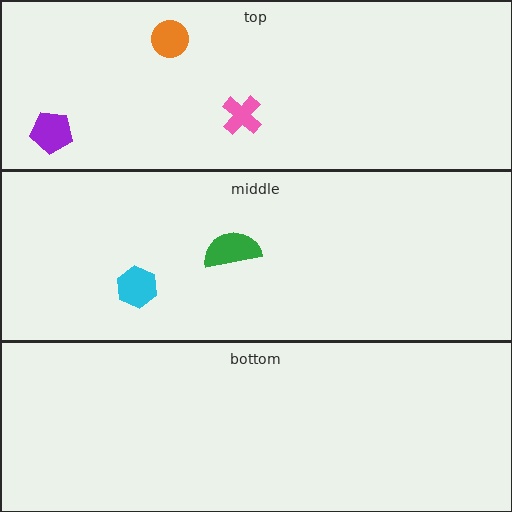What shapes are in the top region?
The orange circle, the purple pentagon, the pink cross.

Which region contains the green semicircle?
The middle region.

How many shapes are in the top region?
3.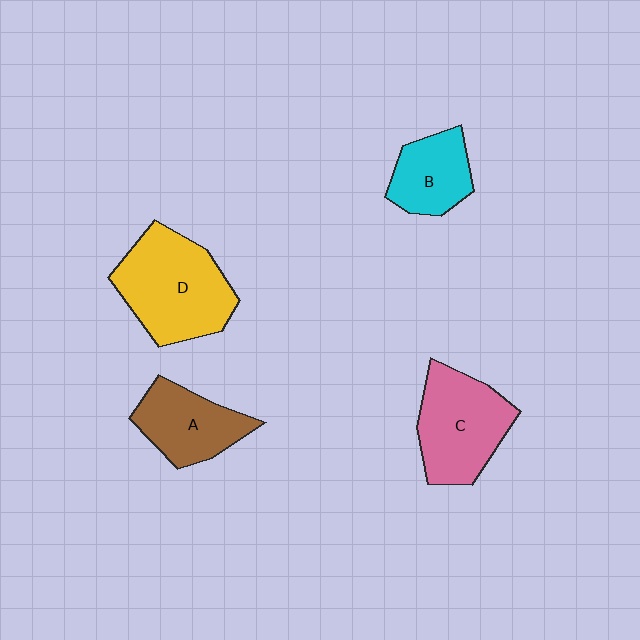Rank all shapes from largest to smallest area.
From largest to smallest: D (yellow), C (pink), A (brown), B (cyan).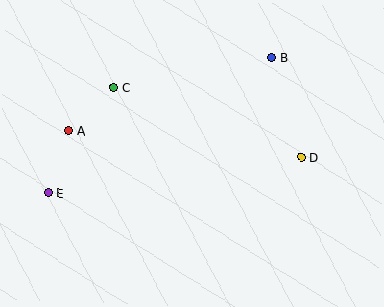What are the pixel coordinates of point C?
Point C is at (114, 87).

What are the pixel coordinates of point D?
Point D is at (301, 158).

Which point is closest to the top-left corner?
Point C is closest to the top-left corner.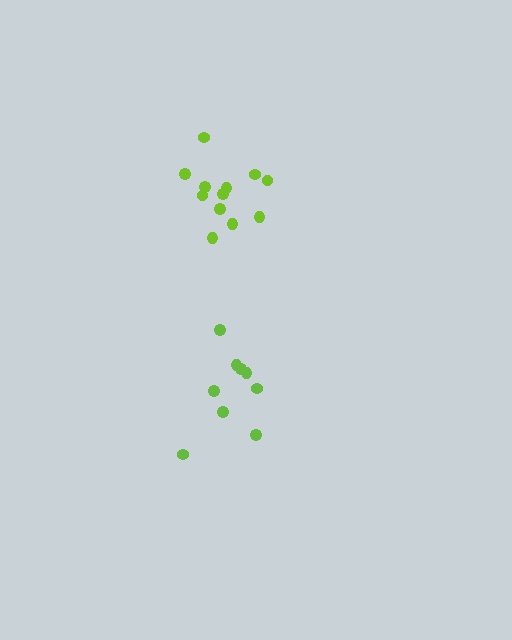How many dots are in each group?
Group 1: 12 dots, Group 2: 9 dots (21 total).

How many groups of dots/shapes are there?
There are 2 groups.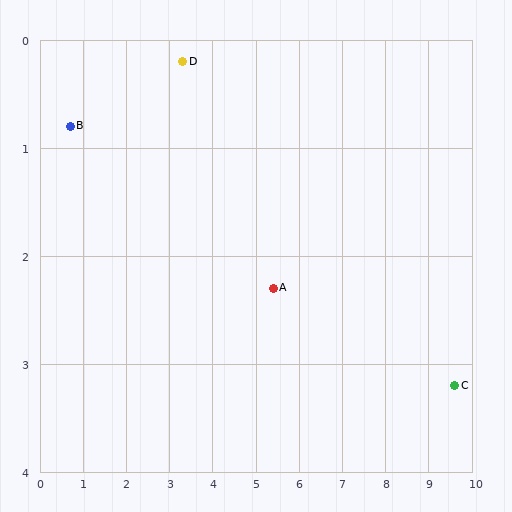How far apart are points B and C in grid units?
Points B and C are about 9.2 grid units apart.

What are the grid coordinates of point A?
Point A is at approximately (5.4, 2.3).